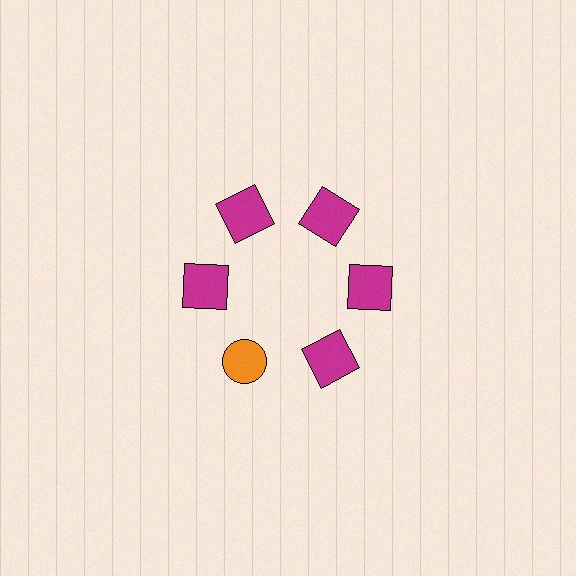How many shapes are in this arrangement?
There are 6 shapes arranged in a ring pattern.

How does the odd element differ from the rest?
It differs in both color (orange instead of magenta) and shape (circle instead of square).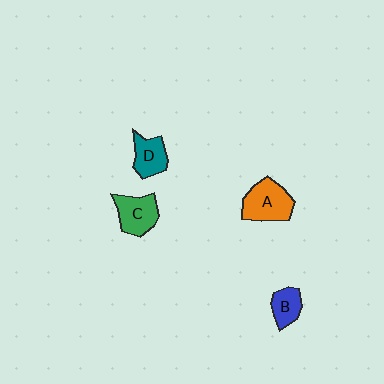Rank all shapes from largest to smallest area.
From largest to smallest: A (orange), C (green), D (teal), B (blue).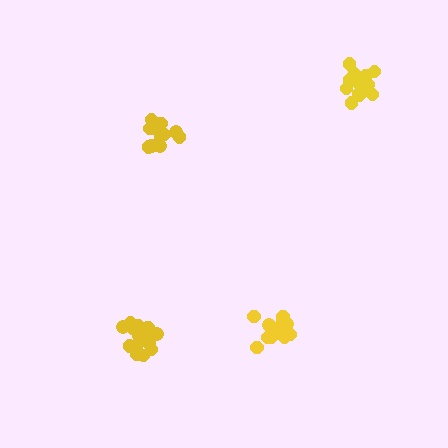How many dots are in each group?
Group 1: 18 dots, Group 2: 15 dots, Group 3: 14 dots, Group 4: 15 dots (62 total).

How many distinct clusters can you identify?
There are 4 distinct clusters.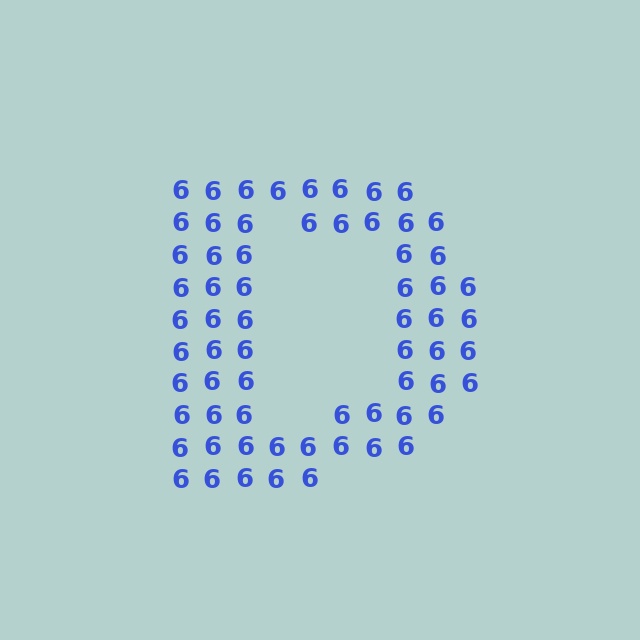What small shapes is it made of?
It is made of small digit 6's.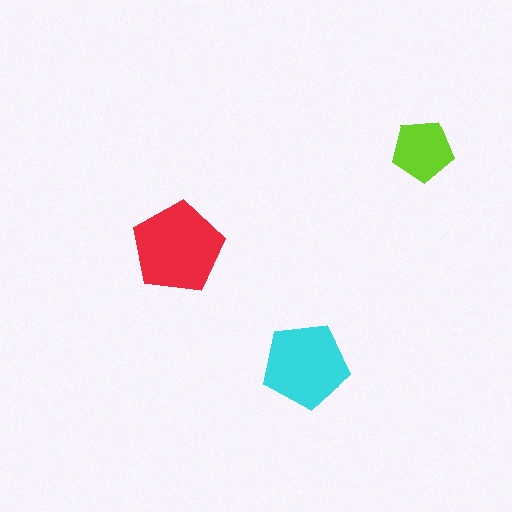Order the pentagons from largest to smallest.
the red one, the cyan one, the lime one.